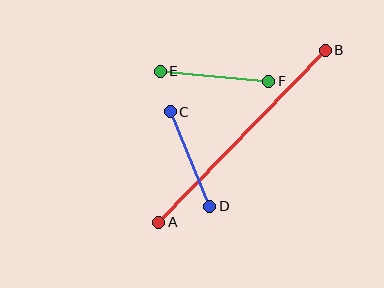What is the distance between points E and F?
The distance is approximately 109 pixels.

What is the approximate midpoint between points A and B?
The midpoint is at approximately (242, 136) pixels.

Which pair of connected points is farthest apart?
Points A and B are farthest apart.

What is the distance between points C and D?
The distance is approximately 102 pixels.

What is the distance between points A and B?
The distance is approximately 240 pixels.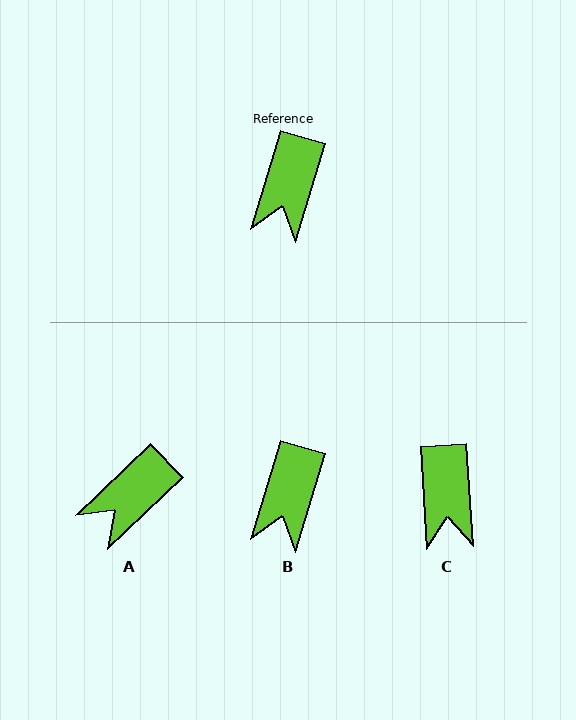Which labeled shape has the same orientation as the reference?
B.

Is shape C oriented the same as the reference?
No, it is off by about 20 degrees.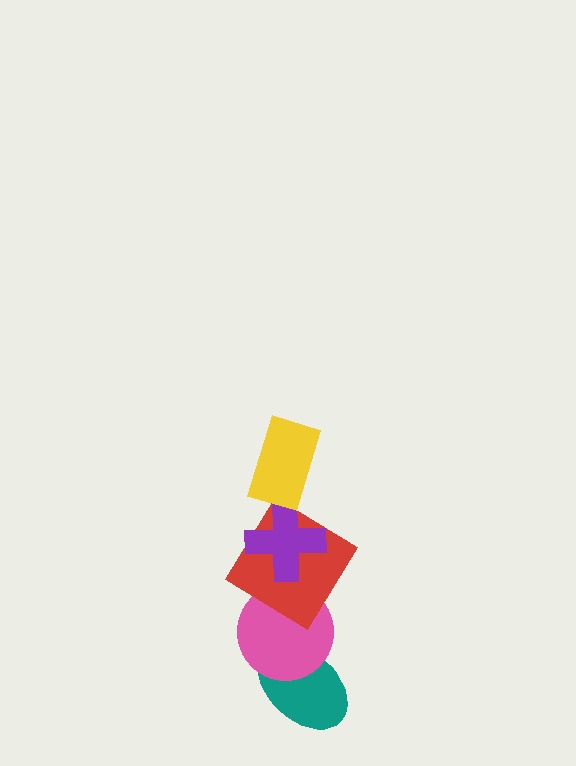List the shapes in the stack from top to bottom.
From top to bottom: the yellow rectangle, the purple cross, the red diamond, the pink circle, the teal ellipse.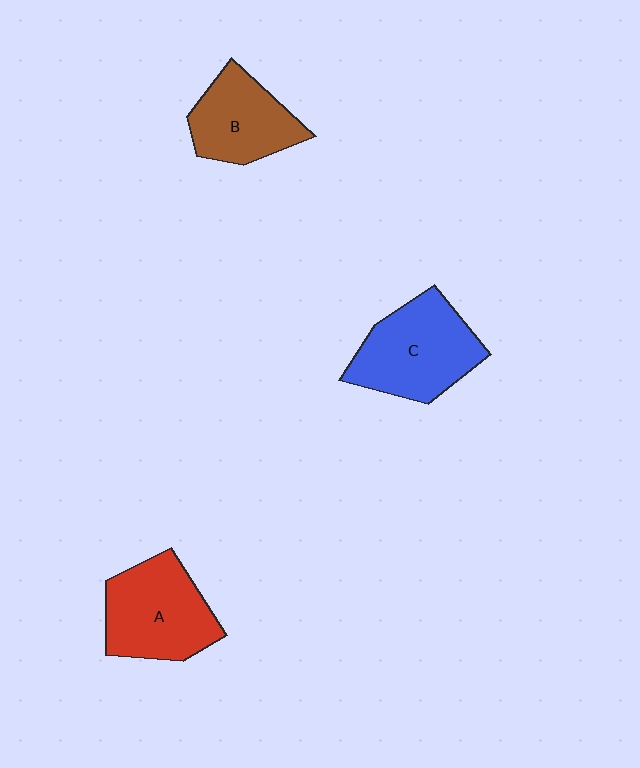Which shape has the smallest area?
Shape B (brown).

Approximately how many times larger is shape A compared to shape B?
Approximately 1.2 times.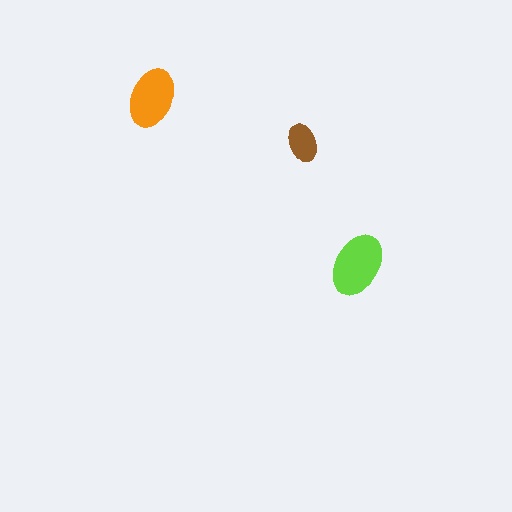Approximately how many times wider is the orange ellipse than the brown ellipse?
About 1.5 times wider.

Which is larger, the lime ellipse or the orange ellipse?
The lime one.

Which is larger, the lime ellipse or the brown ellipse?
The lime one.